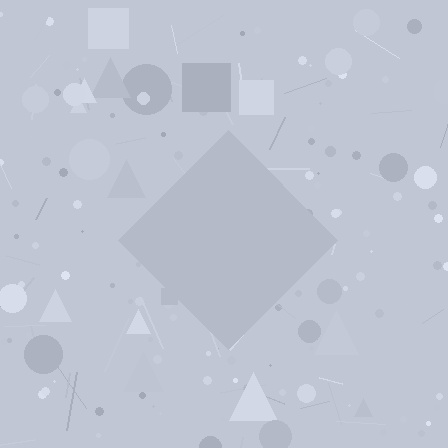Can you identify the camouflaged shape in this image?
The camouflaged shape is a diamond.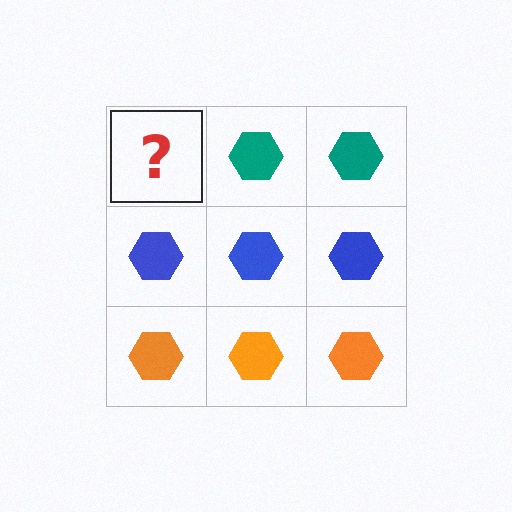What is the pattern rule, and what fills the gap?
The rule is that each row has a consistent color. The gap should be filled with a teal hexagon.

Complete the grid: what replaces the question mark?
The question mark should be replaced with a teal hexagon.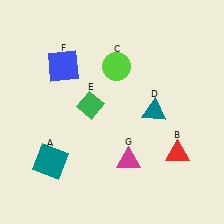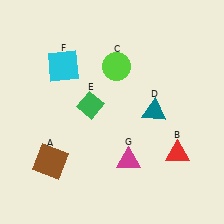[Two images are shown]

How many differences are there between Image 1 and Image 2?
There are 2 differences between the two images.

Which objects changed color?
A changed from teal to brown. F changed from blue to cyan.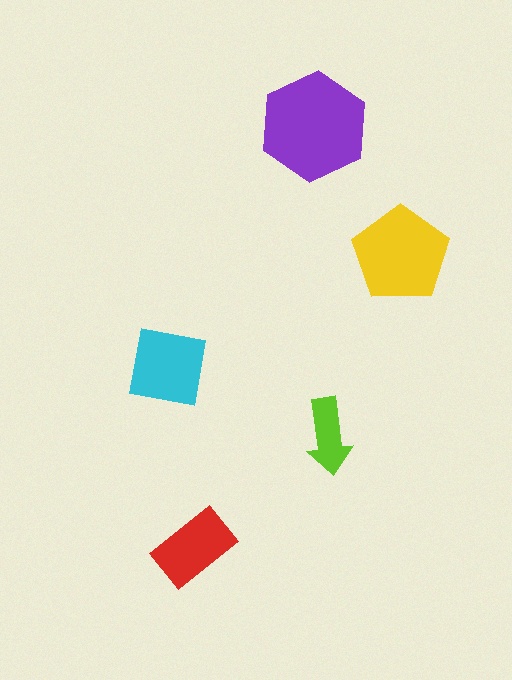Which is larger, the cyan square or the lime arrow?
The cyan square.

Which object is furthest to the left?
The cyan square is leftmost.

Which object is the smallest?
The lime arrow.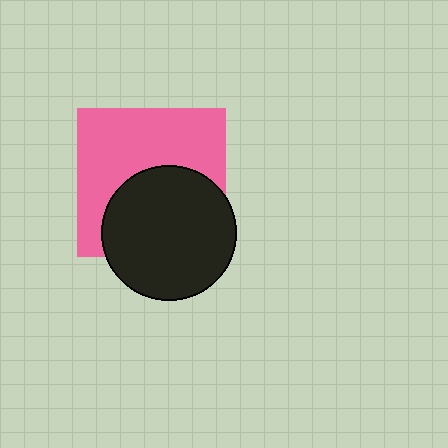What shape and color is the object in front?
The object in front is a black circle.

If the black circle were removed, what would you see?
You would see the complete pink square.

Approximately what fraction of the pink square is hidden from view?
Roughly 45% of the pink square is hidden behind the black circle.